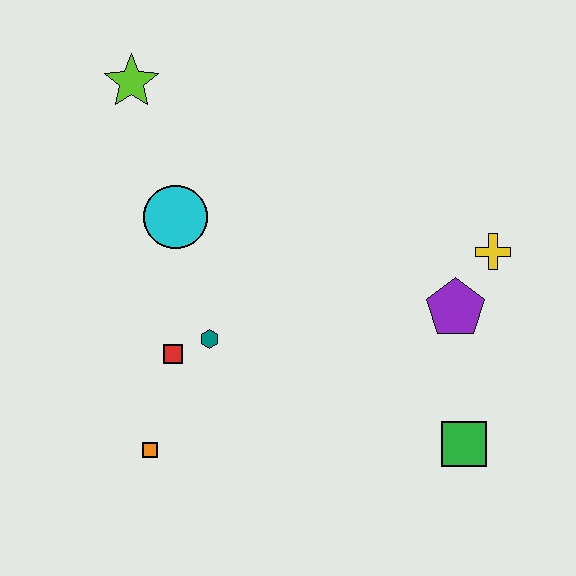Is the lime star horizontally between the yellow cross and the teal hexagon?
No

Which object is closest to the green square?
The purple pentagon is closest to the green square.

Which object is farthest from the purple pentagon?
The lime star is farthest from the purple pentagon.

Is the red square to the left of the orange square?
No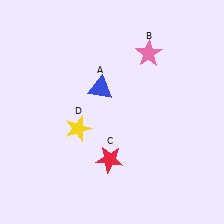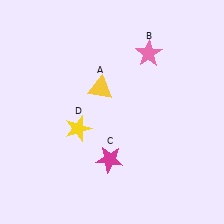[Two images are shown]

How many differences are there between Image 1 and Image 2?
There are 2 differences between the two images.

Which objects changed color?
A changed from blue to yellow. C changed from red to magenta.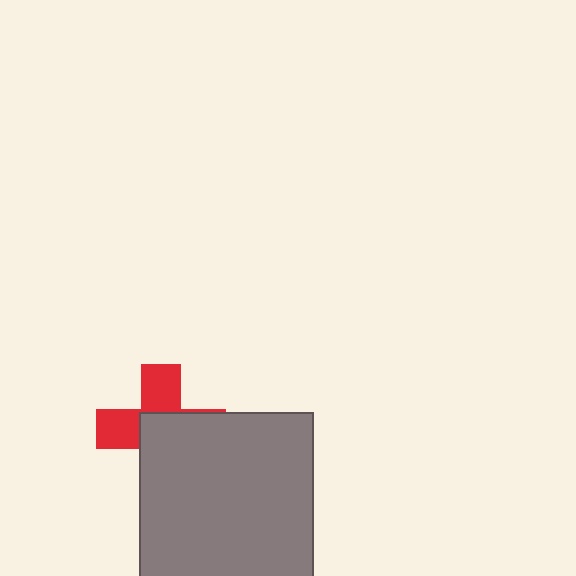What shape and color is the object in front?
The object in front is a gray square.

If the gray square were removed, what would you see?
You would see the complete red cross.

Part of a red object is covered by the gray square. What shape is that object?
It is a cross.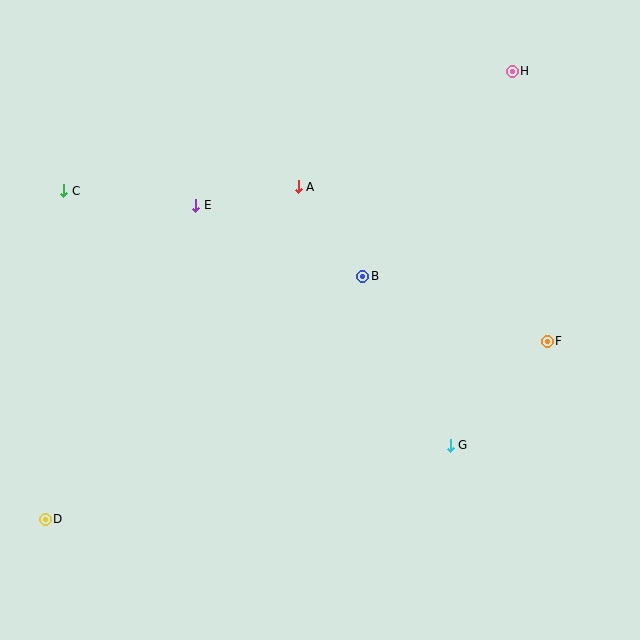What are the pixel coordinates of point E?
Point E is at (196, 205).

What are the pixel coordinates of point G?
Point G is at (450, 445).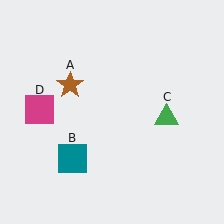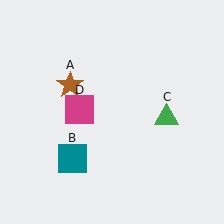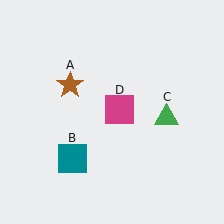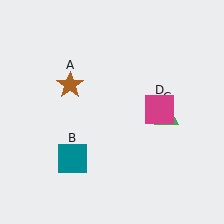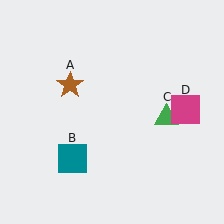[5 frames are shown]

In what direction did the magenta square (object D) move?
The magenta square (object D) moved right.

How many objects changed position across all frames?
1 object changed position: magenta square (object D).